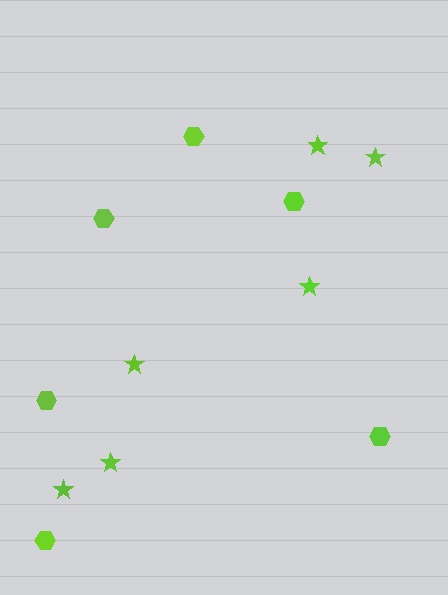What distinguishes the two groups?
There are 2 groups: one group of stars (6) and one group of hexagons (6).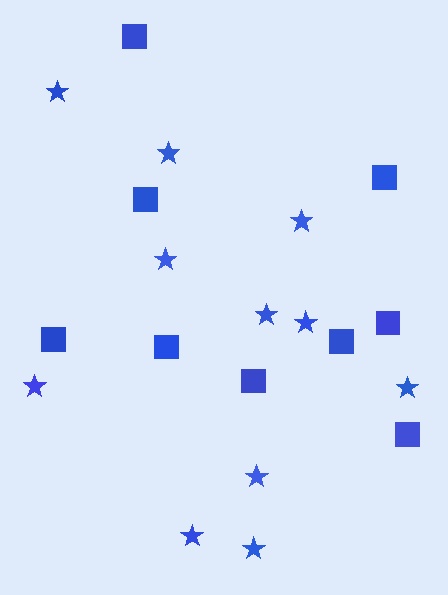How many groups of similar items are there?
There are 2 groups: one group of squares (9) and one group of stars (11).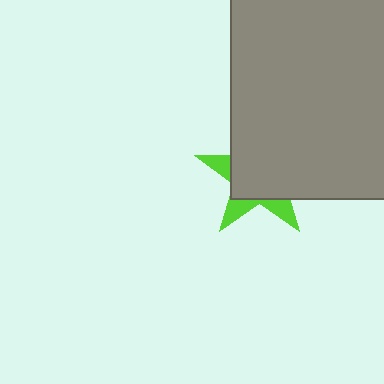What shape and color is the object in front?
The object in front is a gray rectangle.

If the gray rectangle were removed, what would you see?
You would see the complete lime star.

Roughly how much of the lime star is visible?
A small part of it is visible (roughly 30%).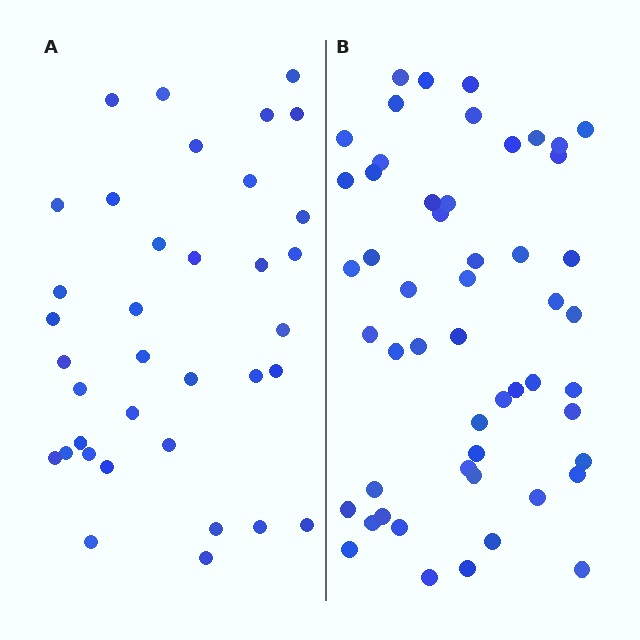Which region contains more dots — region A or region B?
Region B (the right region) has more dots.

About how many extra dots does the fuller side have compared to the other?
Region B has approximately 15 more dots than region A.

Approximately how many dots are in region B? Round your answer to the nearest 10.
About 50 dots. (The exact count is 52, which rounds to 50.)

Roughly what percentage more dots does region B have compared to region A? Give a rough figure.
About 45% more.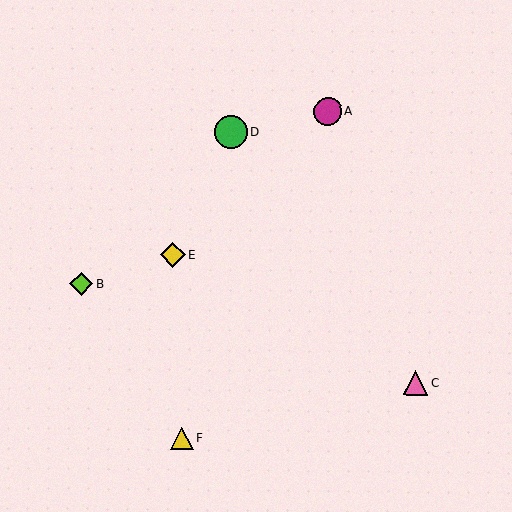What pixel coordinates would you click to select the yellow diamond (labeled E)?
Click at (173, 255) to select the yellow diamond E.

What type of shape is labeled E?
Shape E is a yellow diamond.